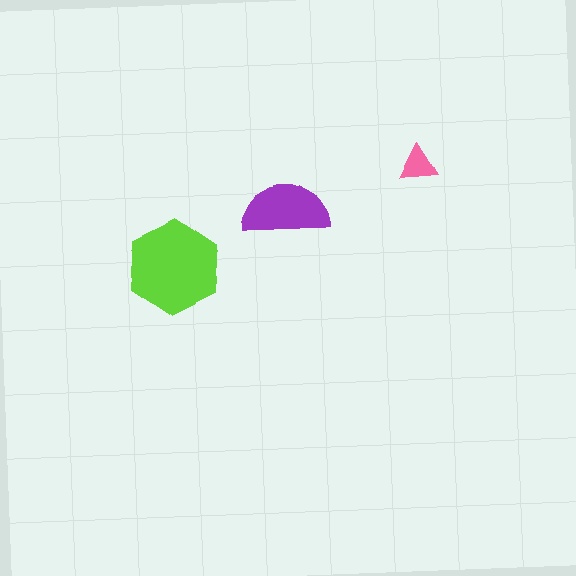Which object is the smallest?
The pink triangle.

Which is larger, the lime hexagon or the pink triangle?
The lime hexagon.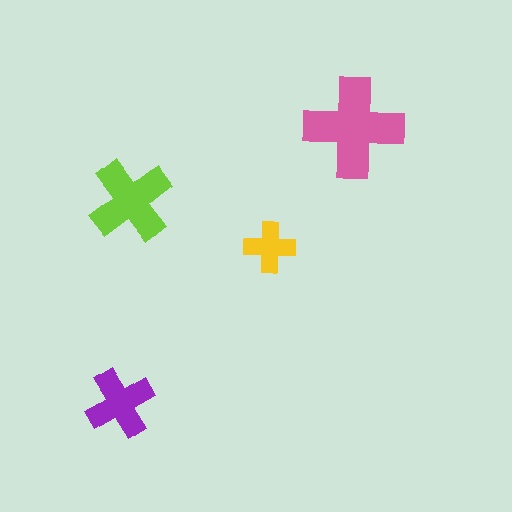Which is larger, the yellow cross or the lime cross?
The lime one.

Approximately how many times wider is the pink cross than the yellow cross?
About 2 times wider.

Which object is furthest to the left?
The purple cross is leftmost.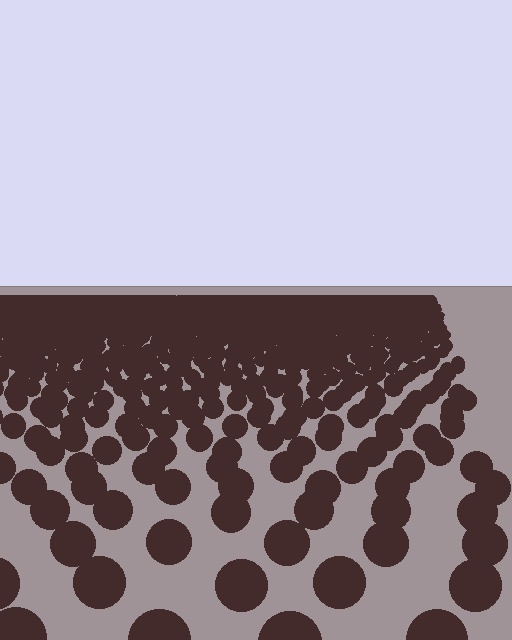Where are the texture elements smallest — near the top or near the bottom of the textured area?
Near the top.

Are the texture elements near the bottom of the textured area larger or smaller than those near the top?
Larger. Near the bottom, elements are closer to the viewer and appear at a bigger on-screen size.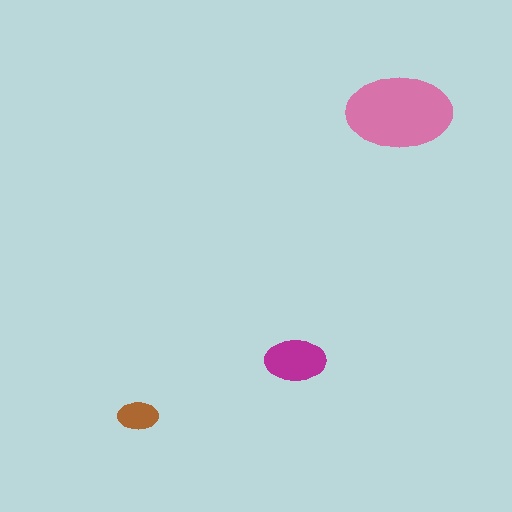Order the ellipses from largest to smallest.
the pink one, the magenta one, the brown one.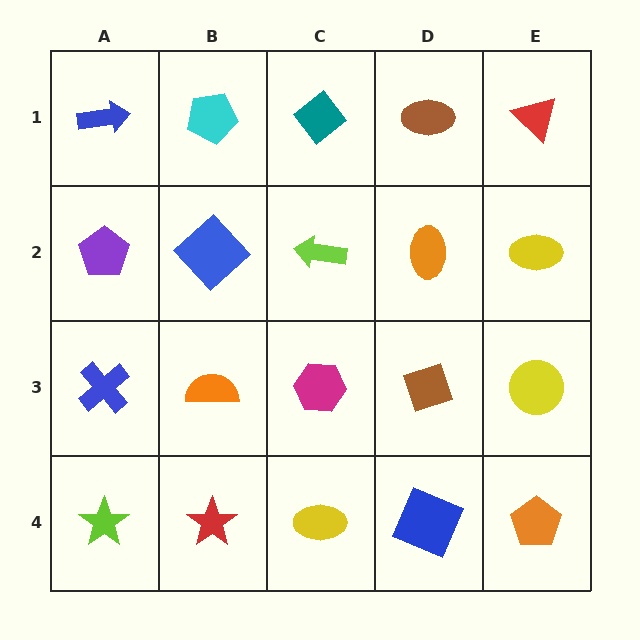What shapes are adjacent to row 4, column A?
A blue cross (row 3, column A), a red star (row 4, column B).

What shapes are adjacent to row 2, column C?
A teal diamond (row 1, column C), a magenta hexagon (row 3, column C), a blue diamond (row 2, column B), an orange ellipse (row 2, column D).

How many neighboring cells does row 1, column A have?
2.